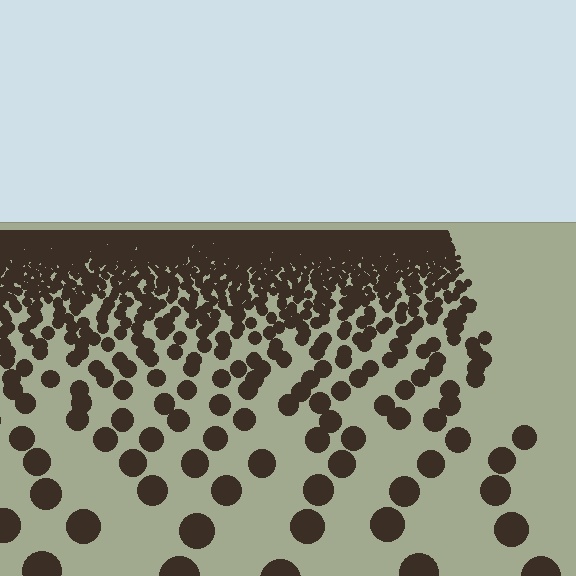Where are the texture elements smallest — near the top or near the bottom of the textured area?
Near the top.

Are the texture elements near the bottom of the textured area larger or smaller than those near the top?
Larger. Near the bottom, elements are closer to the viewer and appear at a bigger on-screen size.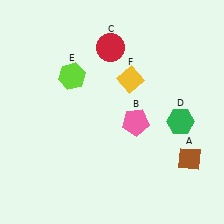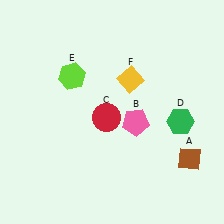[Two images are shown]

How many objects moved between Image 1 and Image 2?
1 object moved between the two images.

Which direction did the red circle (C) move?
The red circle (C) moved down.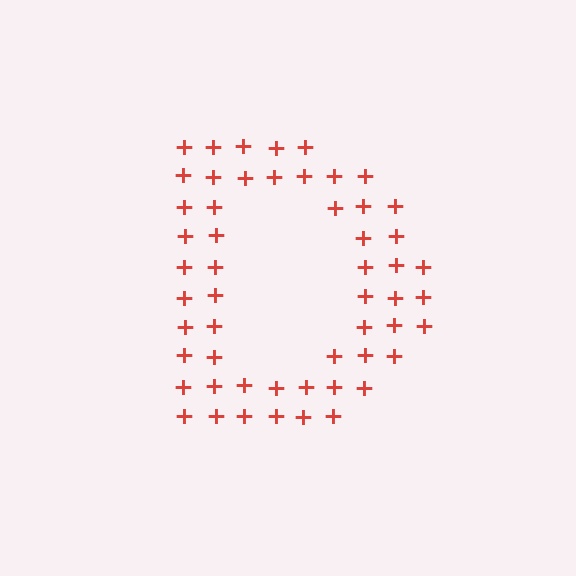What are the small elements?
The small elements are plus signs.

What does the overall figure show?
The overall figure shows the letter D.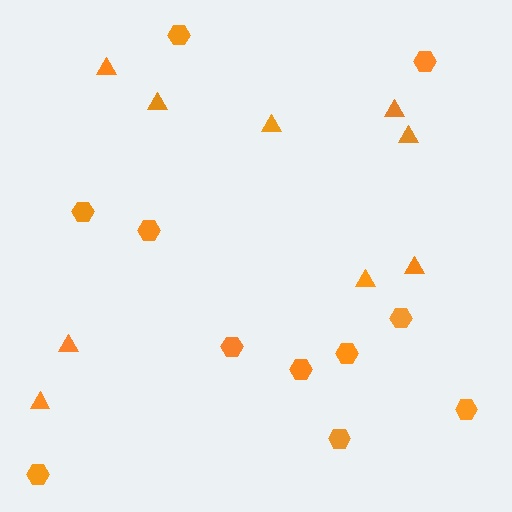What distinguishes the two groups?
There are 2 groups: one group of hexagons (11) and one group of triangles (9).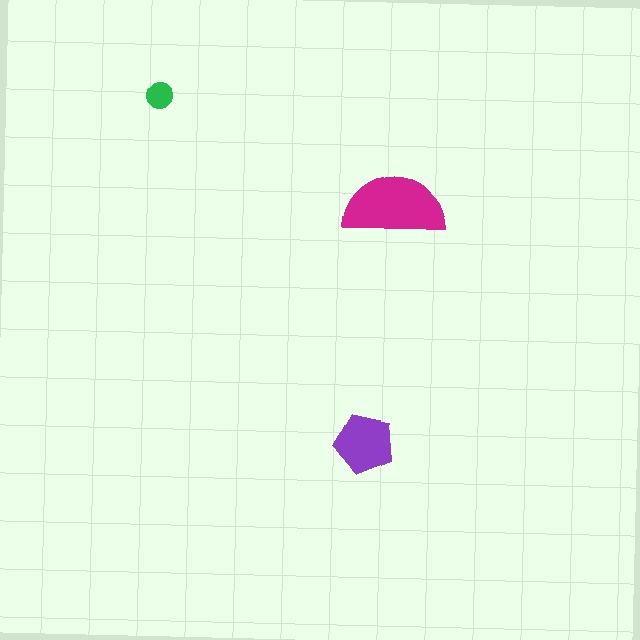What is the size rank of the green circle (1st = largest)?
3rd.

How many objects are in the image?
There are 3 objects in the image.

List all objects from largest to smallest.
The magenta semicircle, the purple pentagon, the green circle.